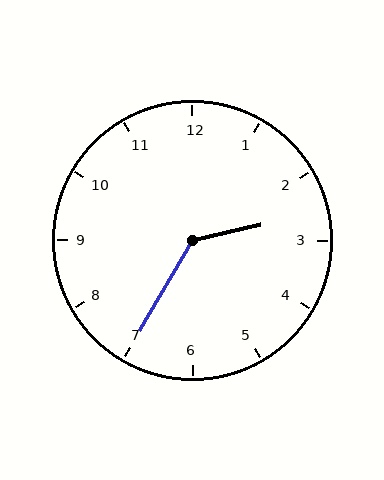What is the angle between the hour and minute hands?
Approximately 132 degrees.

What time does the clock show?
2:35.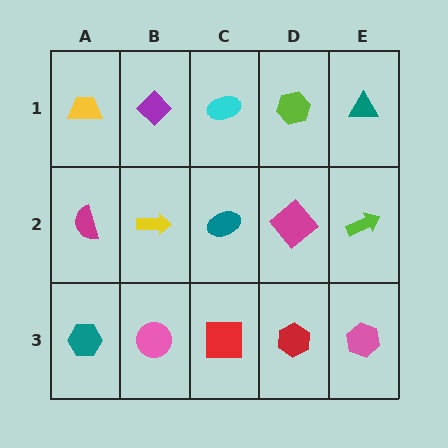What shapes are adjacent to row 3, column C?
A teal ellipse (row 2, column C), a pink circle (row 3, column B), a red hexagon (row 3, column D).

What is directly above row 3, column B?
A yellow arrow.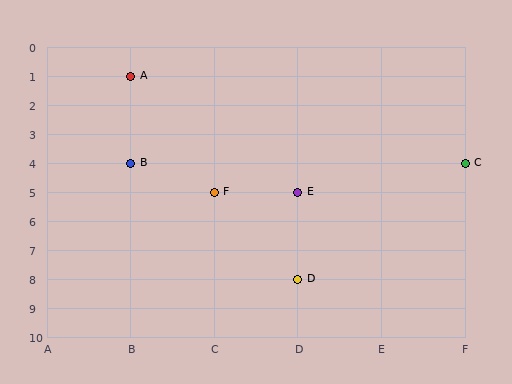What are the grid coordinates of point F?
Point F is at grid coordinates (C, 5).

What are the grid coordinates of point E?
Point E is at grid coordinates (D, 5).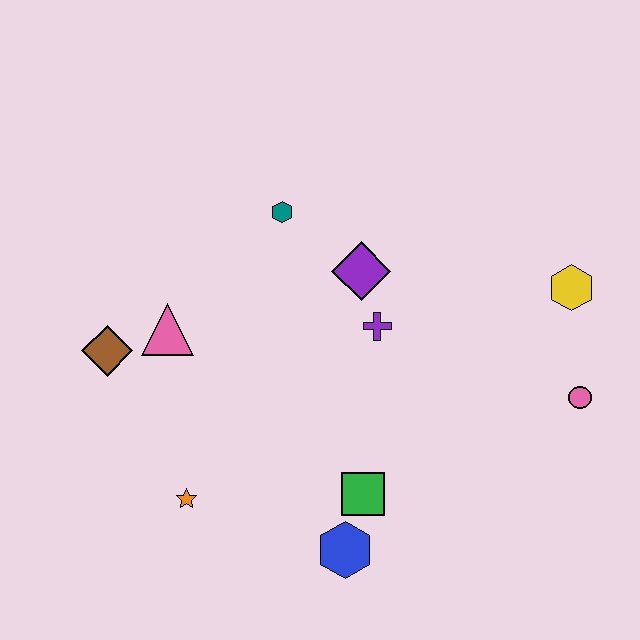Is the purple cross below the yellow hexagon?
Yes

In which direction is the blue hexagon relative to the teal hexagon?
The blue hexagon is below the teal hexagon.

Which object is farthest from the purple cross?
The brown diamond is farthest from the purple cross.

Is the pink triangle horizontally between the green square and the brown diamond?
Yes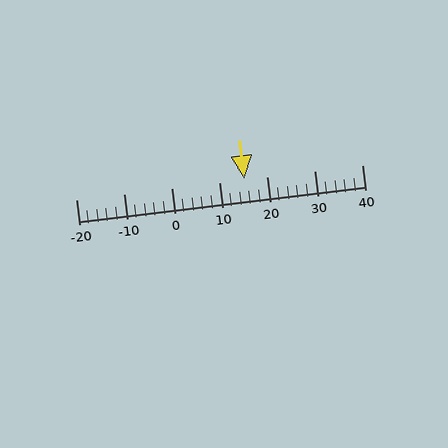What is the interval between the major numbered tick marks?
The major tick marks are spaced 10 units apart.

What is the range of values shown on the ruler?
The ruler shows values from -20 to 40.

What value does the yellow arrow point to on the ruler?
The yellow arrow points to approximately 15.